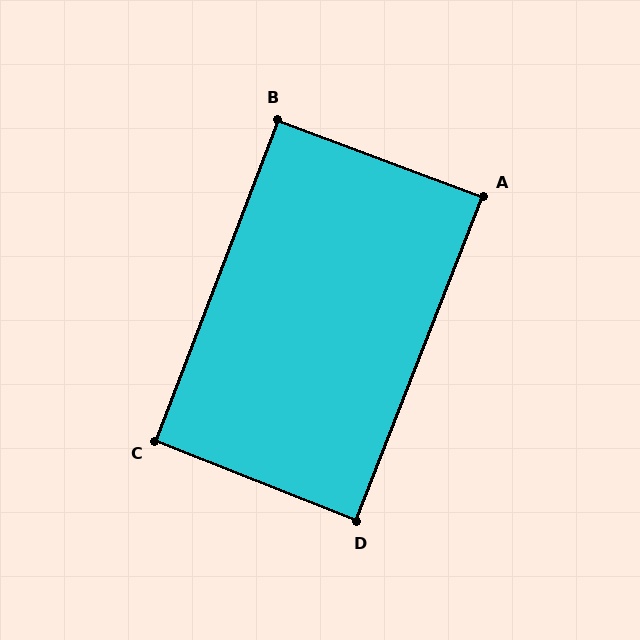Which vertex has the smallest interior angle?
A, at approximately 89 degrees.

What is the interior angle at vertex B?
Approximately 90 degrees (approximately right).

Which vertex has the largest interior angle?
C, at approximately 91 degrees.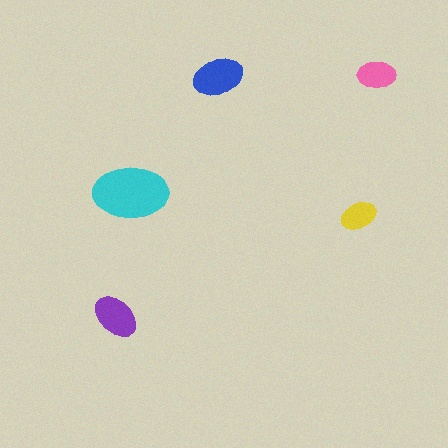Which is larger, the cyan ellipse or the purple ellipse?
The cyan one.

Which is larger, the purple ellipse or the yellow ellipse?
The purple one.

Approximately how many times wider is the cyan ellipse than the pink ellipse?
About 2 times wider.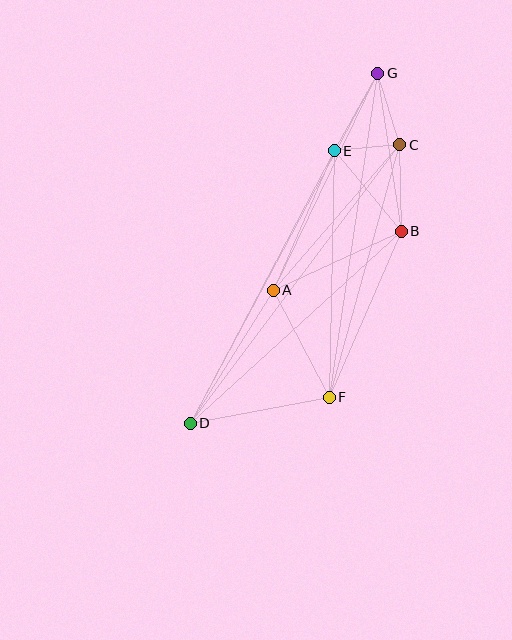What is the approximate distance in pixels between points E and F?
The distance between E and F is approximately 246 pixels.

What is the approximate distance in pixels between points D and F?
The distance between D and F is approximately 141 pixels.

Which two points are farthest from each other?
Points D and G are farthest from each other.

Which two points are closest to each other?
Points C and E are closest to each other.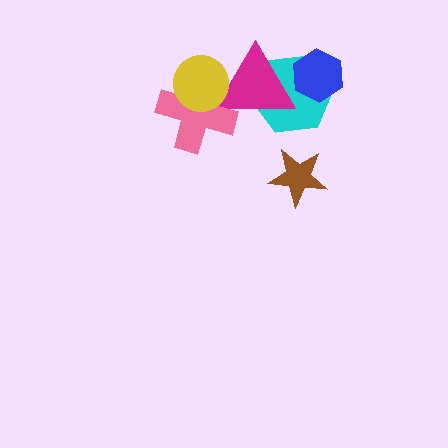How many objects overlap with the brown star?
0 objects overlap with the brown star.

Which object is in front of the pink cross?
The yellow circle is in front of the pink cross.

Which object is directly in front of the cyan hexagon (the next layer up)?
The magenta triangle is directly in front of the cyan hexagon.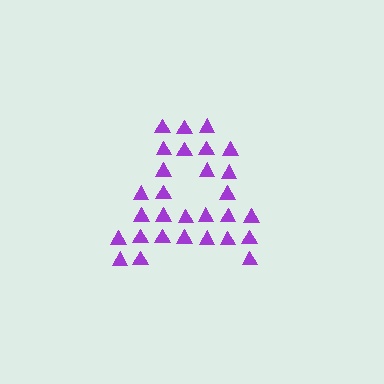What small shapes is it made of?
It is made of small triangles.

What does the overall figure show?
The overall figure shows the letter A.